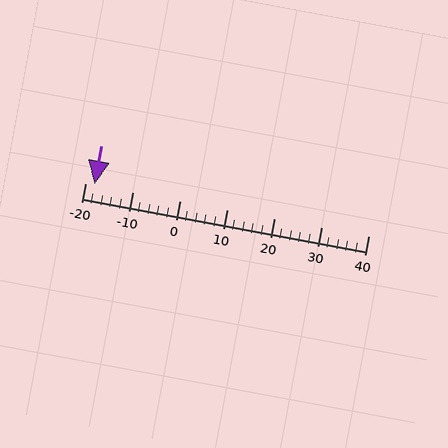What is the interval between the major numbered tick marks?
The major tick marks are spaced 10 units apart.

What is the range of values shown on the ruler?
The ruler shows values from -20 to 40.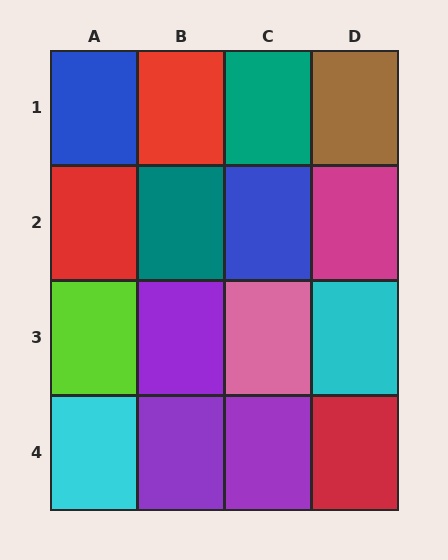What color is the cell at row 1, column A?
Blue.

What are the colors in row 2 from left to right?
Red, teal, blue, magenta.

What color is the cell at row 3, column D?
Cyan.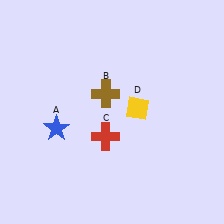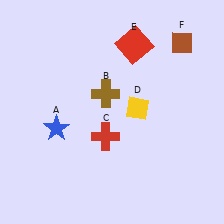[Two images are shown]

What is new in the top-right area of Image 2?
A red square (E) was added in the top-right area of Image 2.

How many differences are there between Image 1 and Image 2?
There are 2 differences between the two images.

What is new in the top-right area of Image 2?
A brown diamond (F) was added in the top-right area of Image 2.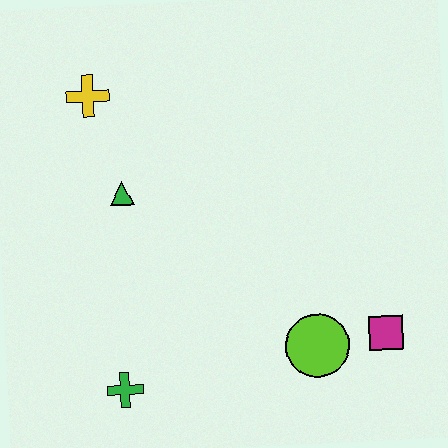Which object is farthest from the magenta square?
The yellow cross is farthest from the magenta square.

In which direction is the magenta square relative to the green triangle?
The magenta square is to the right of the green triangle.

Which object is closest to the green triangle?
The yellow cross is closest to the green triangle.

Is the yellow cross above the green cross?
Yes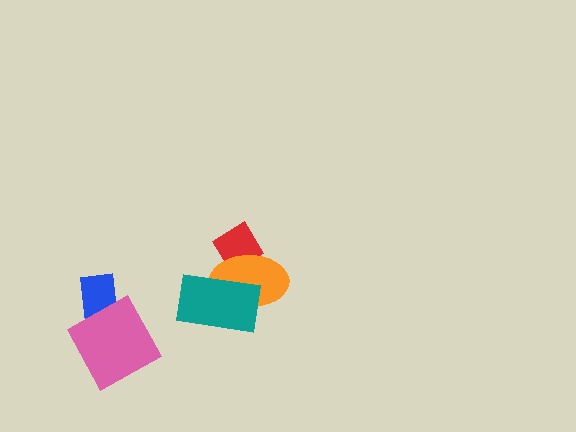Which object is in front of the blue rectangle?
The pink diamond is in front of the blue rectangle.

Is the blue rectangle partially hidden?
Yes, it is partially covered by another shape.